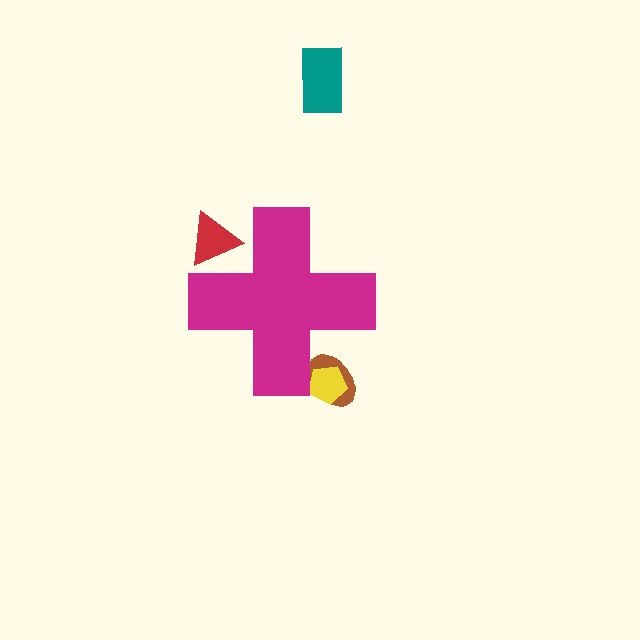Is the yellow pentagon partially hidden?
Yes, the yellow pentagon is partially hidden behind the magenta cross.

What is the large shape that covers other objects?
A magenta cross.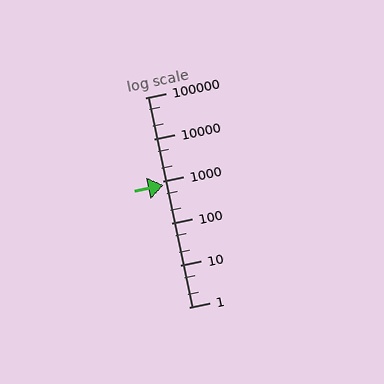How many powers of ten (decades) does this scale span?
The scale spans 5 decades, from 1 to 100000.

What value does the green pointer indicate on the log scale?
The pointer indicates approximately 820.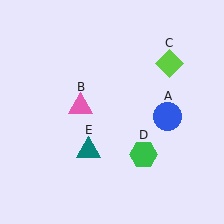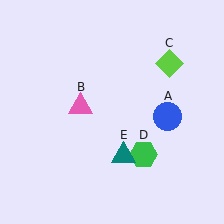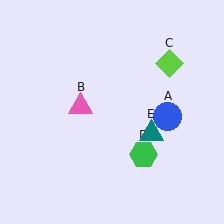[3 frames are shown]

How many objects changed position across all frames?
1 object changed position: teal triangle (object E).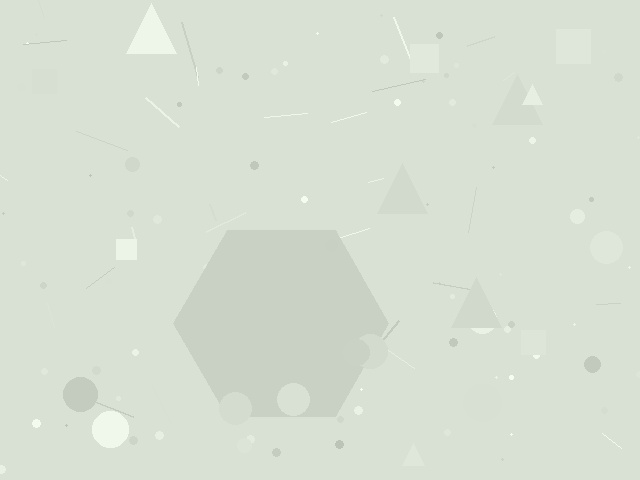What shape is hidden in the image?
A hexagon is hidden in the image.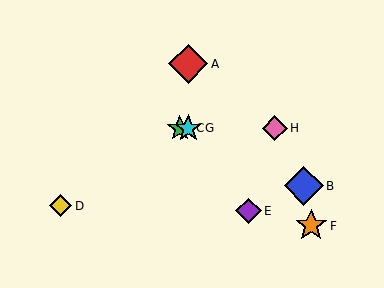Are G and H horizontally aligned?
Yes, both are at y≈128.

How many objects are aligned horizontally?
3 objects (C, G, H) are aligned horizontally.